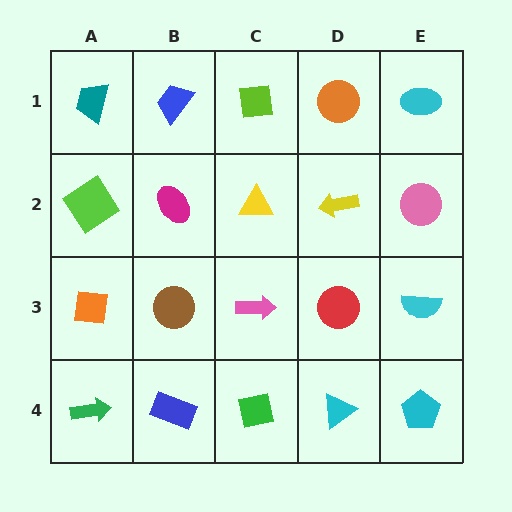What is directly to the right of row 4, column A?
A blue rectangle.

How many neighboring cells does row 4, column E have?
2.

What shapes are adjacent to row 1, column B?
A magenta ellipse (row 2, column B), a teal trapezoid (row 1, column A), a lime square (row 1, column C).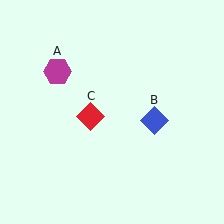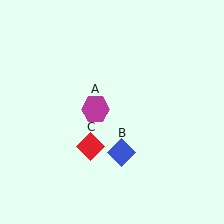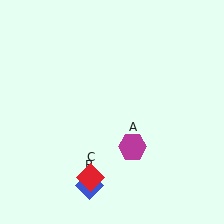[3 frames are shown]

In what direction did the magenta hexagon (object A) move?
The magenta hexagon (object A) moved down and to the right.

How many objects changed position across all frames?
3 objects changed position: magenta hexagon (object A), blue diamond (object B), red diamond (object C).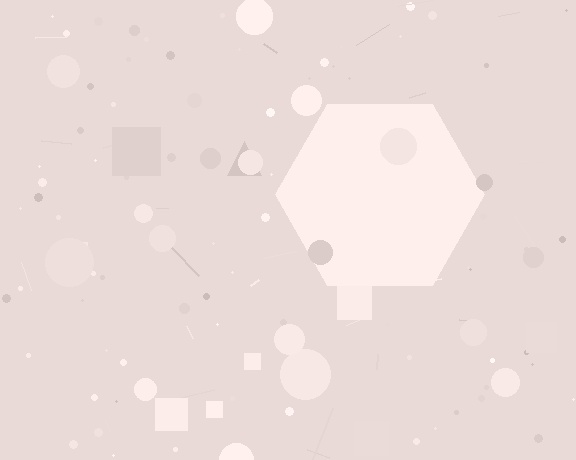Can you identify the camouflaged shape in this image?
The camouflaged shape is a hexagon.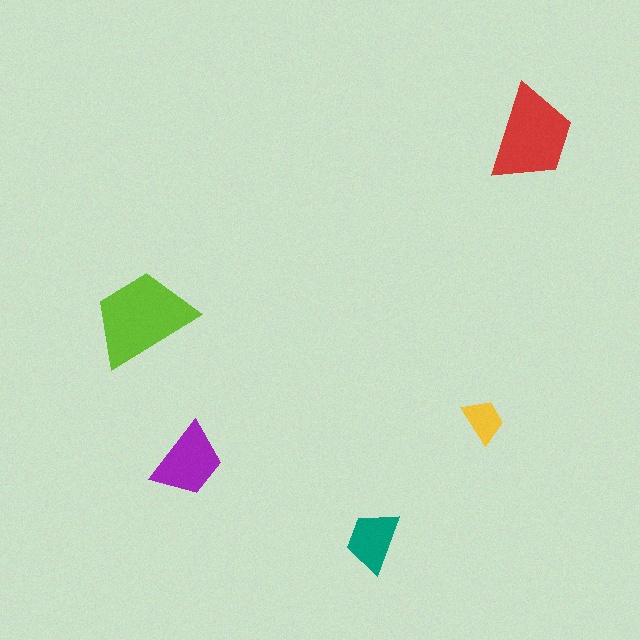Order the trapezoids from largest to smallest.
the lime one, the red one, the purple one, the teal one, the yellow one.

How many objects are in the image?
There are 5 objects in the image.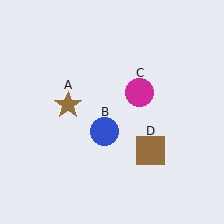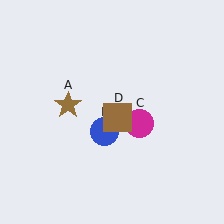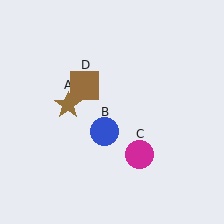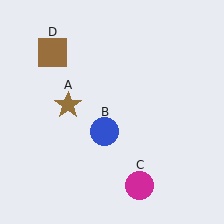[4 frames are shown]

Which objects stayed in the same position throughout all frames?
Brown star (object A) and blue circle (object B) remained stationary.